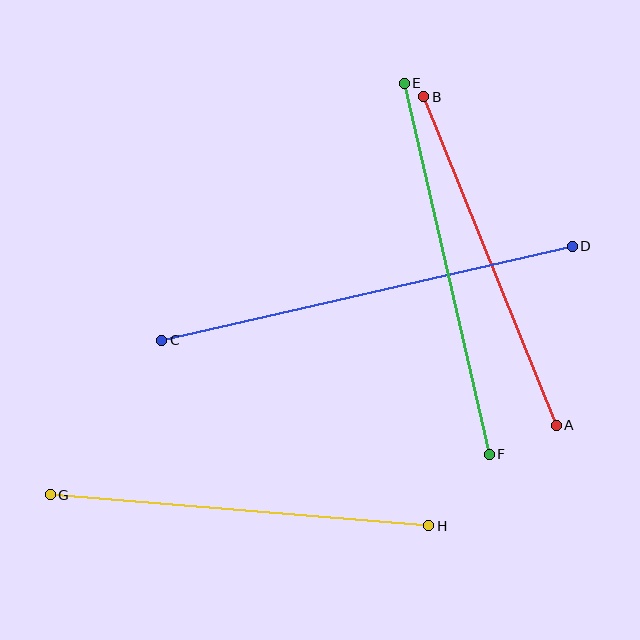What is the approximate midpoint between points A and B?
The midpoint is at approximately (490, 261) pixels.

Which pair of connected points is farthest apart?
Points C and D are farthest apart.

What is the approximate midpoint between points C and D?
The midpoint is at approximately (367, 293) pixels.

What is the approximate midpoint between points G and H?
The midpoint is at approximately (240, 510) pixels.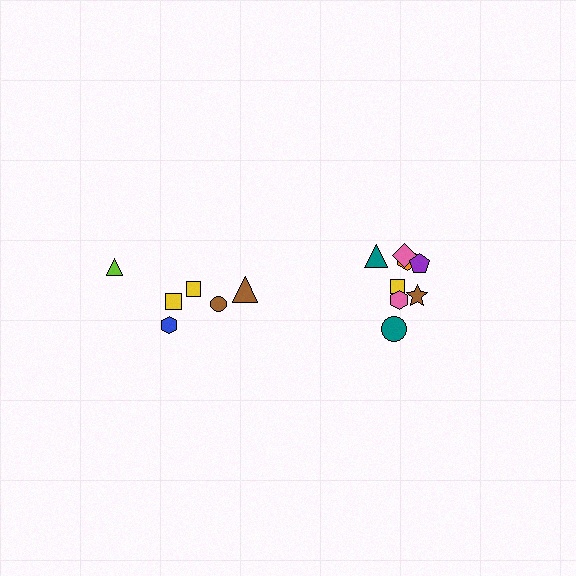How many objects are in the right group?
There are 8 objects.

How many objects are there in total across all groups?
There are 14 objects.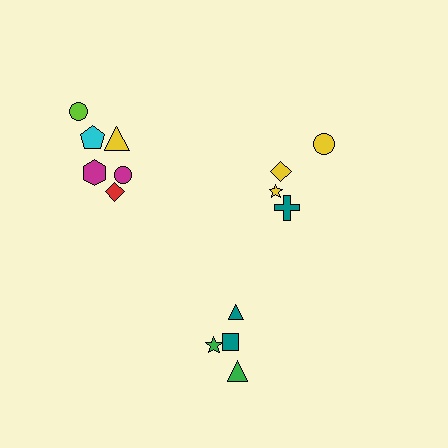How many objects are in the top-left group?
There are 6 objects.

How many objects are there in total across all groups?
There are 14 objects.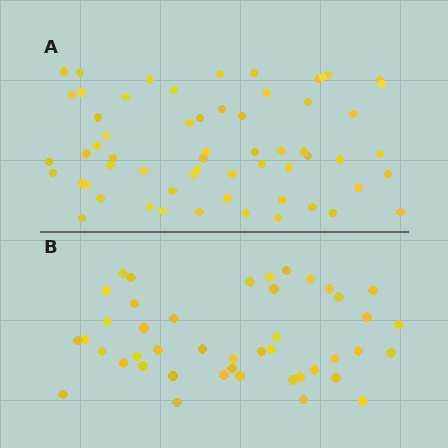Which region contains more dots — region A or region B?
Region A (the top region) has more dots.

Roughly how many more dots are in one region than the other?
Region A has approximately 15 more dots than region B.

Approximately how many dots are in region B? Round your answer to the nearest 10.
About 40 dots. (The exact count is 44, which rounds to 40.)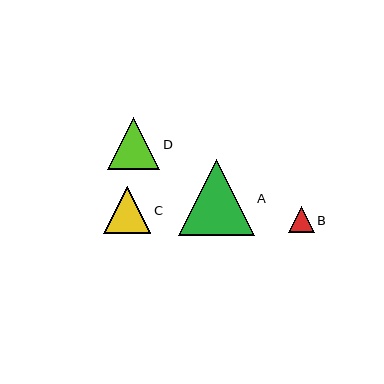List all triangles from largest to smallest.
From largest to smallest: A, D, C, B.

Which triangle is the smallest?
Triangle B is the smallest with a size of approximately 26 pixels.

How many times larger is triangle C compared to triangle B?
Triangle C is approximately 1.8 times the size of triangle B.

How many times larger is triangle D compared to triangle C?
Triangle D is approximately 1.1 times the size of triangle C.